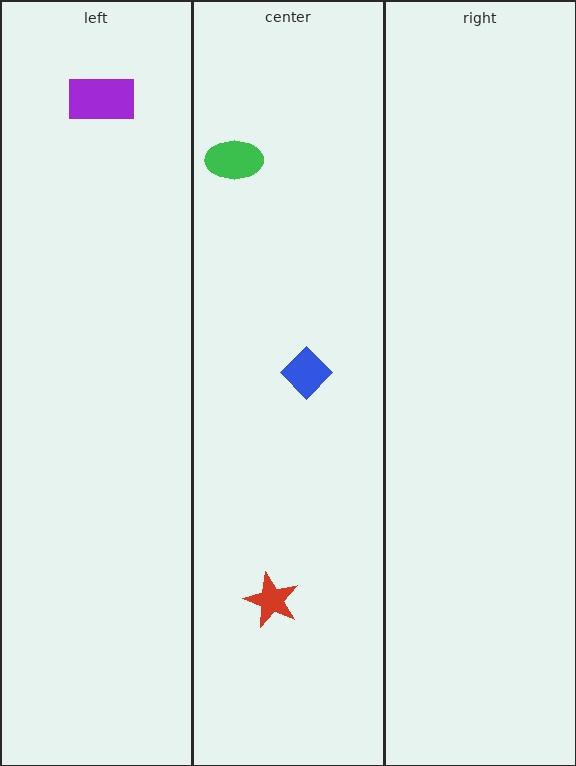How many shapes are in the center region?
3.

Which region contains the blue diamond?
The center region.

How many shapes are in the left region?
1.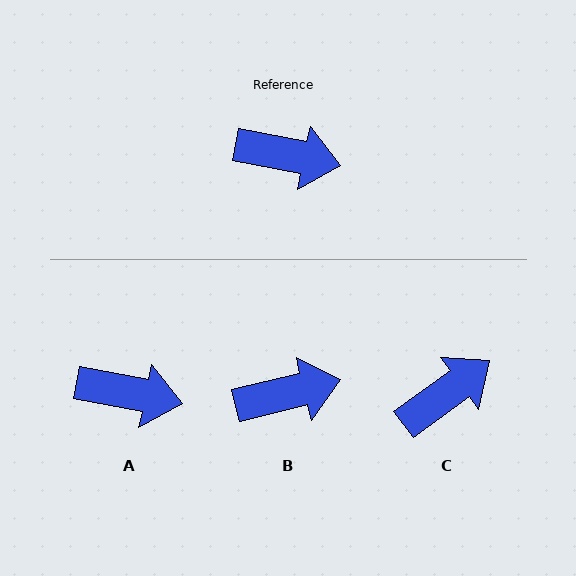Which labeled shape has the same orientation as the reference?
A.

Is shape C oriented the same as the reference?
No, it is off by about 48 degrees.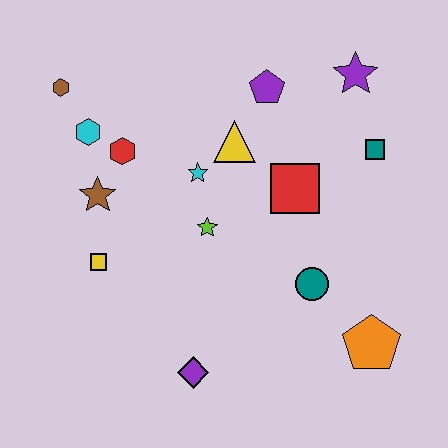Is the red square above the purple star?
No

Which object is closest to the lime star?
The cyan star is closest to the lime star.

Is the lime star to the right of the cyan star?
Yes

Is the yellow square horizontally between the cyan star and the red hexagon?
No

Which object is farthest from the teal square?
The brown hexagon is farthest from the teal square.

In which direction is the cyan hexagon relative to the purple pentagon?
The cyan hexagon is to the left of the purple pentagon.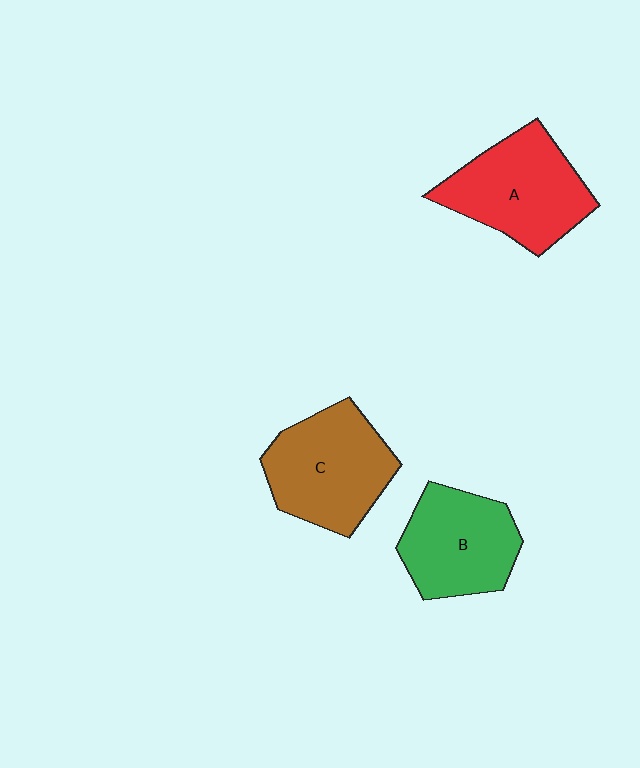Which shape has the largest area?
Shape C (brown).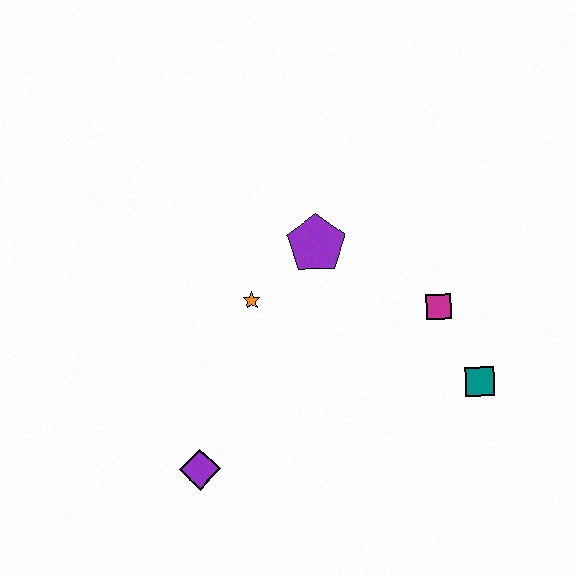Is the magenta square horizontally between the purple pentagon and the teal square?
Yes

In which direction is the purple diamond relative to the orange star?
The purple diamond is below the orange star.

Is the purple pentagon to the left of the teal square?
Yes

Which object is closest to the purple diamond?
The orange star is closest to the purple diamond.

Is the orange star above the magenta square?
Yes